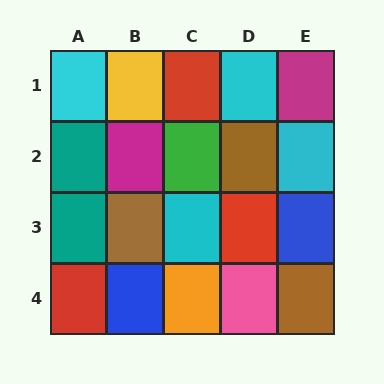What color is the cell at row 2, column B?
Magenta.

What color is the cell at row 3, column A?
Teal.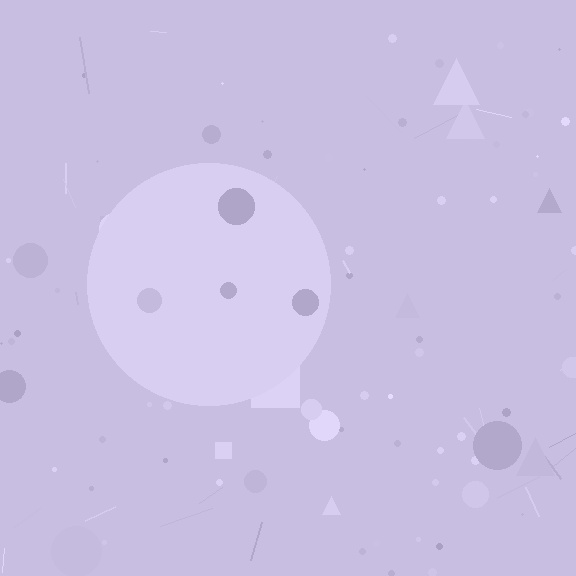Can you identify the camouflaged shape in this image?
The camouflaged shape is a circle.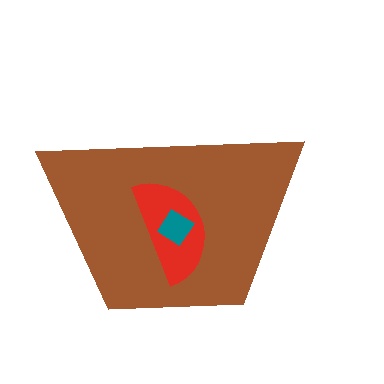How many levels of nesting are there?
3.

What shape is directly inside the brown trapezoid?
The red semicircle.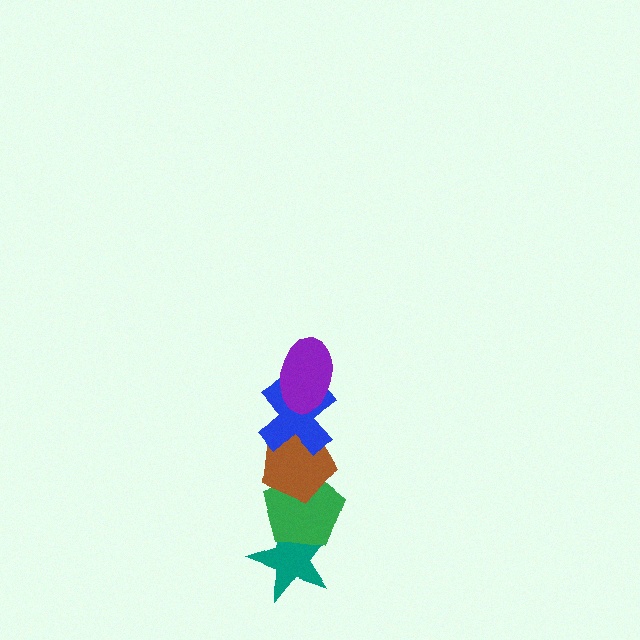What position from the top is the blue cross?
The blue cross is 2nd from the top.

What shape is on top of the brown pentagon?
The blue cross is on top of the brown pentagon.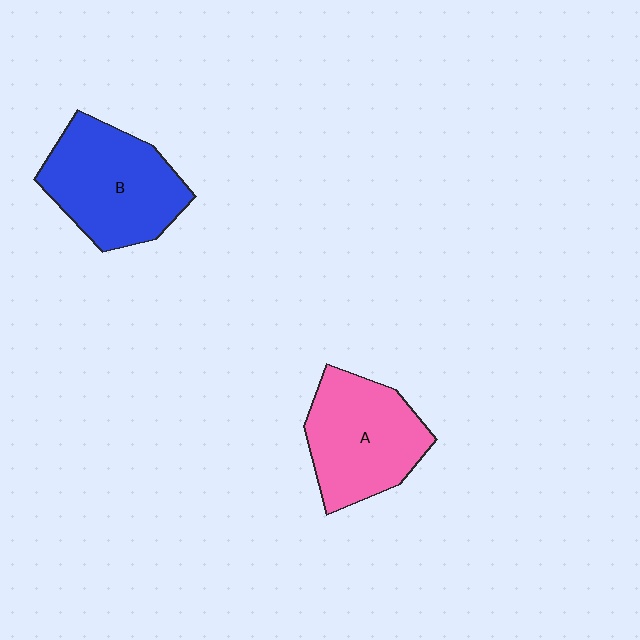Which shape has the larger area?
Shape B (blue).